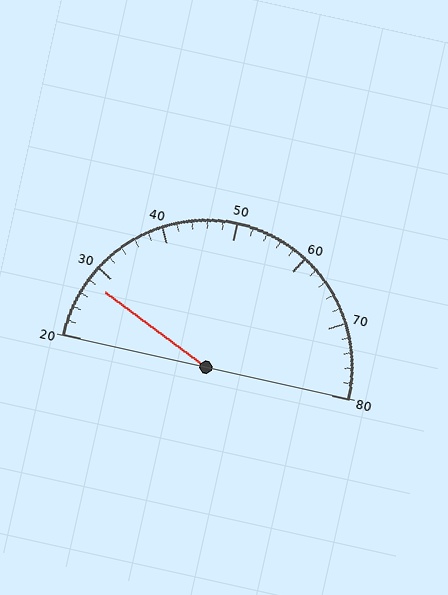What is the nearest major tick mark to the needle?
The nearest major tick mark is 30.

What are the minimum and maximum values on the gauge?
The gauge ranges from 20 to 80.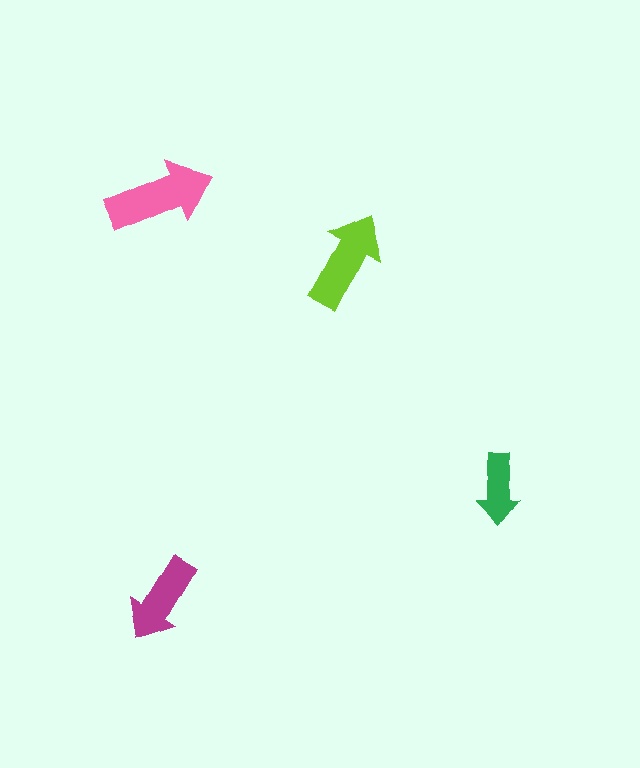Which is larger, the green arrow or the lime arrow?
The lime one.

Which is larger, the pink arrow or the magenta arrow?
The pink one.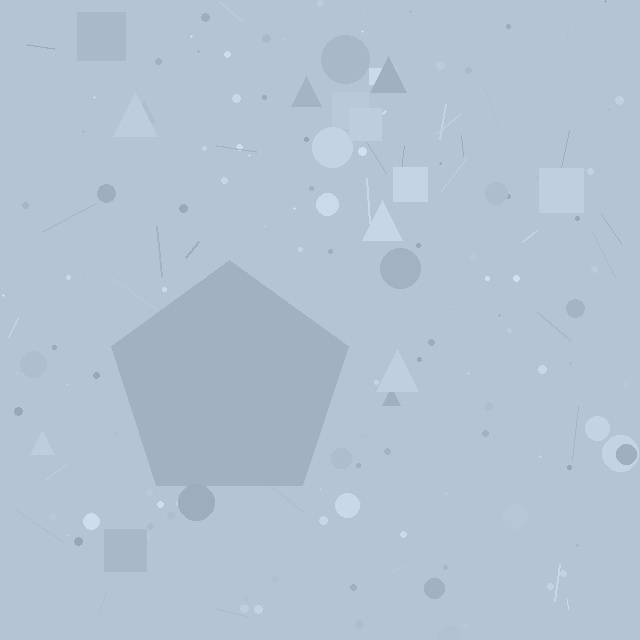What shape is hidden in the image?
A pentagon is hidden in the image.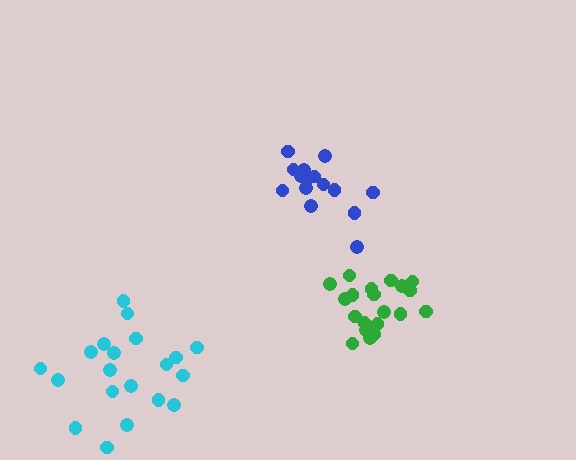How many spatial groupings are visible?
There are 3 spatial groupings.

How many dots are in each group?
Group 1: 15 dots, Group 2: 20 dots, Group 3: 20 dots (55 total).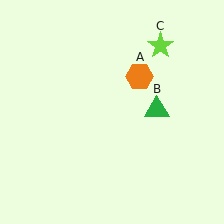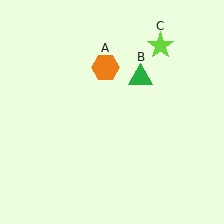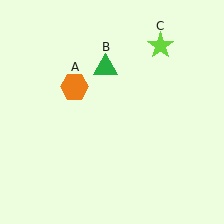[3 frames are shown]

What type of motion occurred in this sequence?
The orange hexagon (object A), green triangle (object B) rotated counterclockwise around the center of the scene.